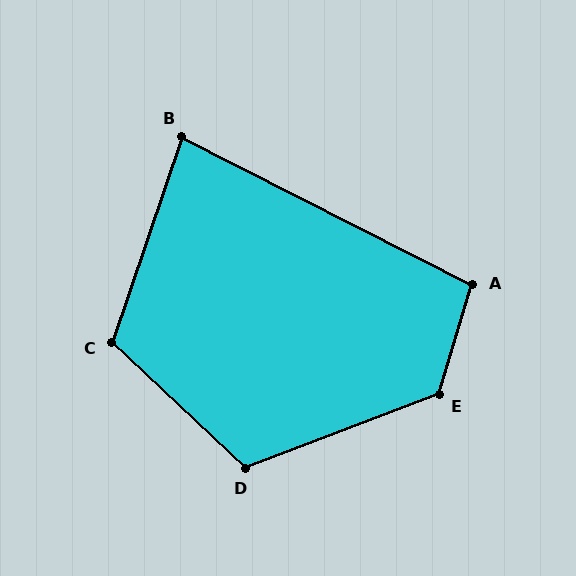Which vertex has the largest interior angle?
E, at approximately 128 degrees.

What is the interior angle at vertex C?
Approximately 114 degrees (obtuse).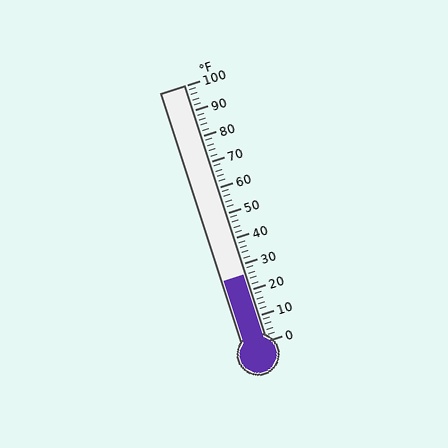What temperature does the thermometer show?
The thermometer shows approximately 26°F.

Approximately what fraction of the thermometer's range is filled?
The thermometer is filled to approximately 25% of its range.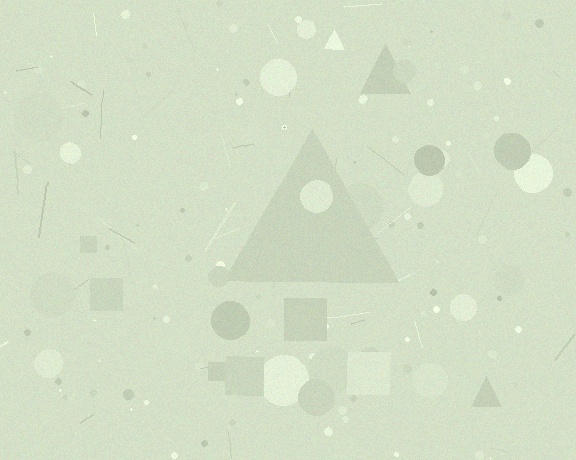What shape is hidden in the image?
A triangle is hidden in the image.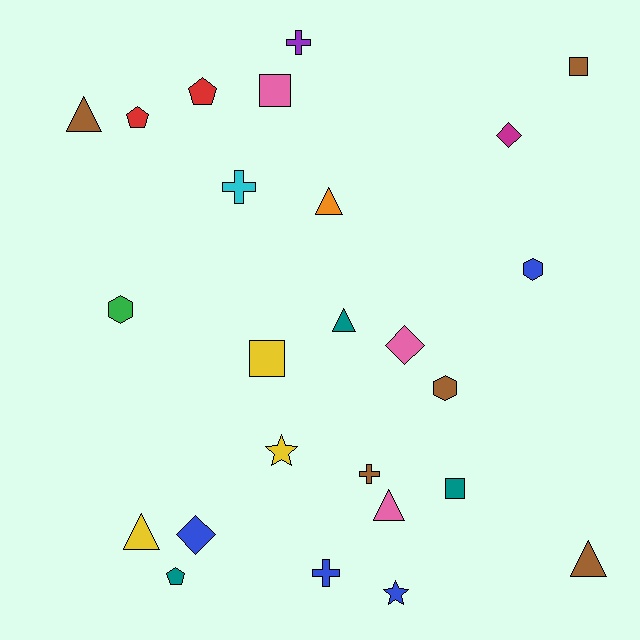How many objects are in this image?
There are 25 objects.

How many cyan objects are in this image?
There is 1 cyan object.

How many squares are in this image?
There are 4 squares.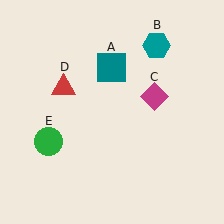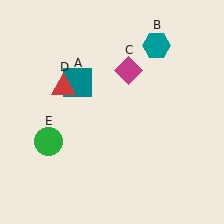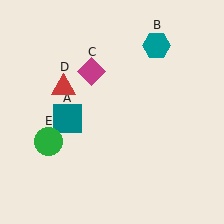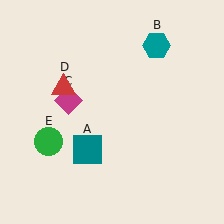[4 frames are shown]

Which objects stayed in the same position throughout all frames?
Teal hexagon (object B) and red triangle (object D) and green circle (object E) remained stationary.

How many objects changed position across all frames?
2 objects changed position: teal square (object A), magenta diamond (object C).